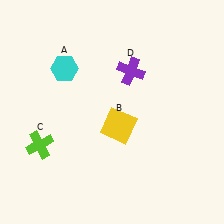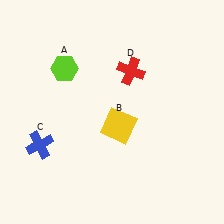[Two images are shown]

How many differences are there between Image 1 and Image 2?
There are 3 differences between the two images.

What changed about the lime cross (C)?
In Image 1, C is lime. In Image 2, it changed to blue.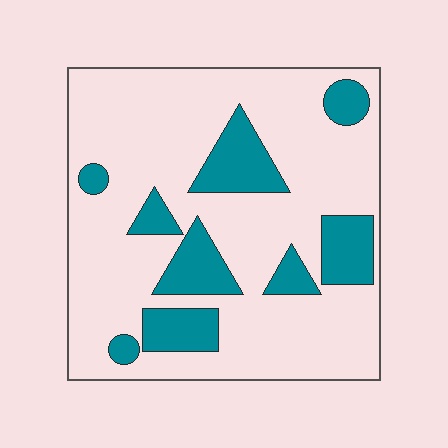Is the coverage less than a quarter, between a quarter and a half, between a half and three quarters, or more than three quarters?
Less than a quarter.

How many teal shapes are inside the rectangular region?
9.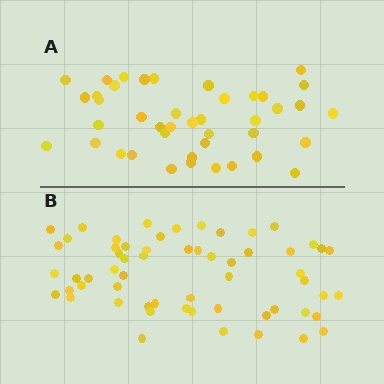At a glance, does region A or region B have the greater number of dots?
Region B (the bottom region) has more dots.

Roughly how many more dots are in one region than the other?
Region B has approximately 15 more dots than region A.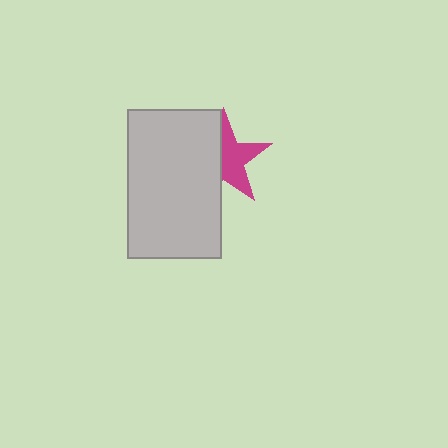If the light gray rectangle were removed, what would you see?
You would see the complete magenta star.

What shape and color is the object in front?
The object in front is a light gray rectangle.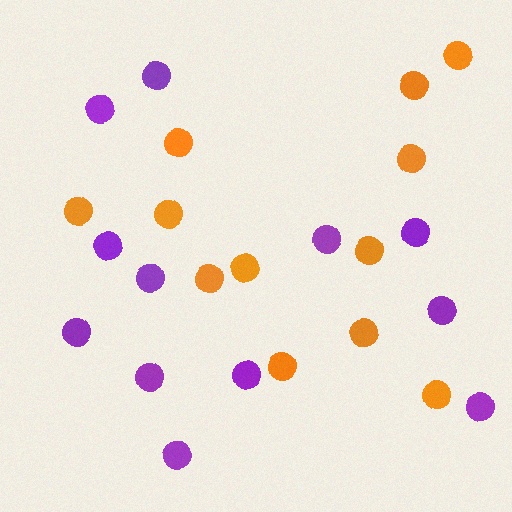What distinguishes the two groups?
There are 2 groups: one group of orange circles (12) and one group of purple circles (12).